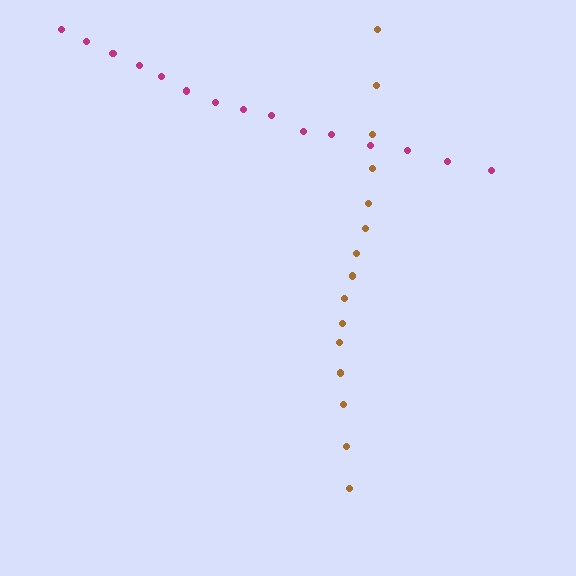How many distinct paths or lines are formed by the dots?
There are 2 distinct paths.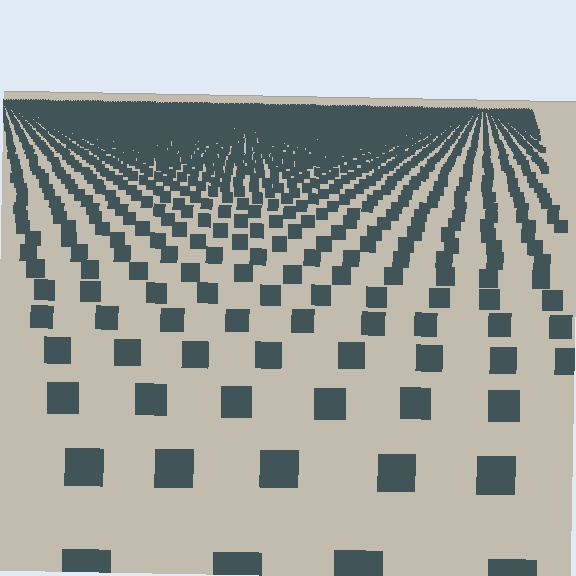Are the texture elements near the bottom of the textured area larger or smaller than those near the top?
Larger. Near the bottom, elements are closer to the viewer and appear at a bigger on-screen size.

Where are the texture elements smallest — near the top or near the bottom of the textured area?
Near the top.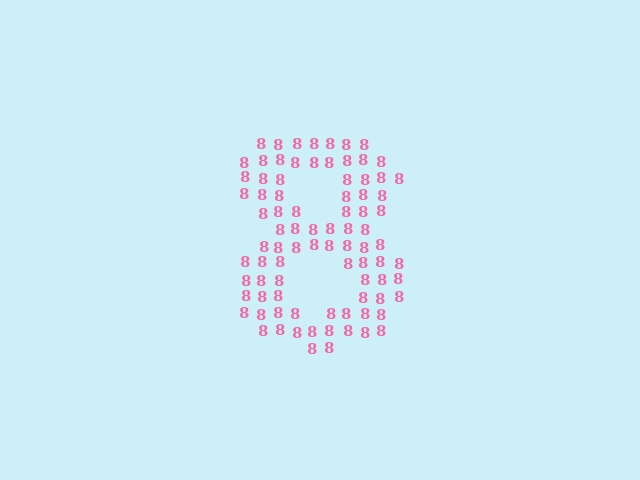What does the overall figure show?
The overall figure shows the digit 8.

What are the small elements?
The small elements are digit 8's.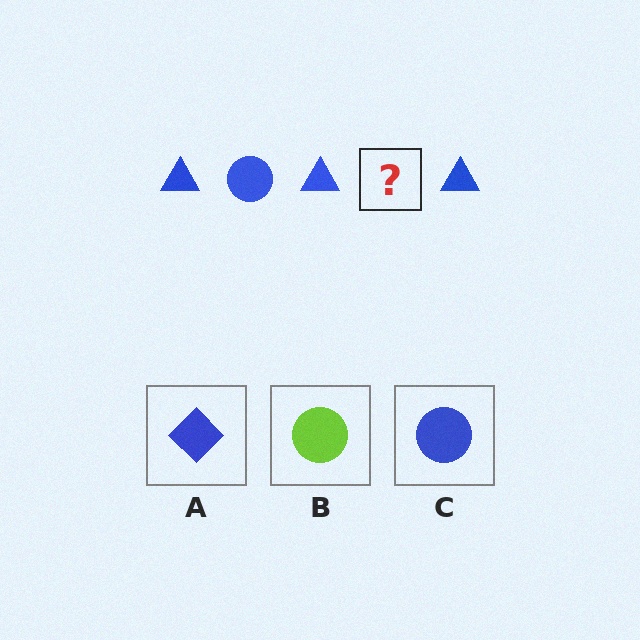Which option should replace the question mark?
Option C.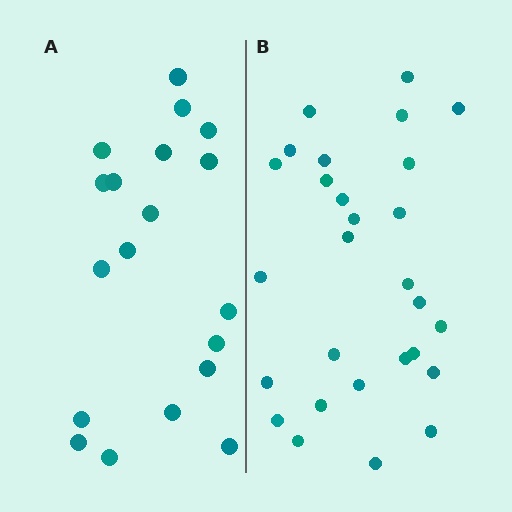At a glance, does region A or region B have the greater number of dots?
Region B (the right region) has more dots.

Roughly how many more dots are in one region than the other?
Region B has roughly 8 or so more dots than region A.